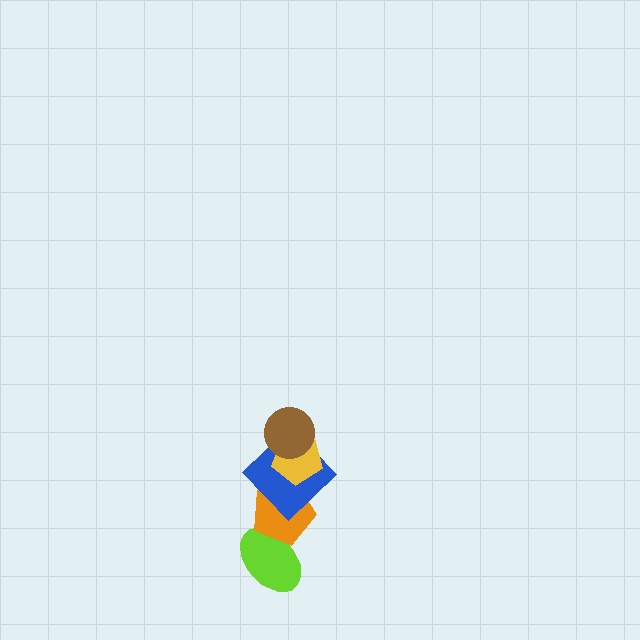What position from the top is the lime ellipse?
The lime ellipse is 5th from the top.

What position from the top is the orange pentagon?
The orange pentagon is 4th from the top.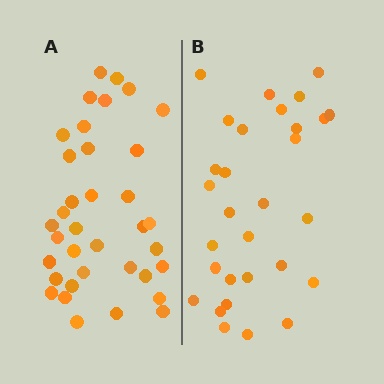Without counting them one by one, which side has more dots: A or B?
Region A (the left region) has more dots.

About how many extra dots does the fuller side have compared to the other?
Region A has about 6 more dots than region B.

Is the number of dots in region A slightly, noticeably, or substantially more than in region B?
Region A has only slightly more — the two regions are fairly close. The ratio is roughly 1.2 to 1.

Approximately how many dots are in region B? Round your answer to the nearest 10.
About 30 dots.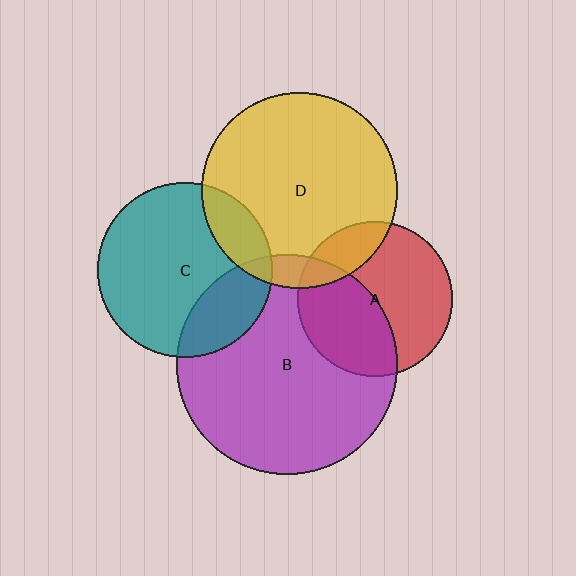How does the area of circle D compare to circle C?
Approximately 1.3 times.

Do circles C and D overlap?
Yes.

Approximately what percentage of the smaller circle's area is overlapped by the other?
Approximately 15%.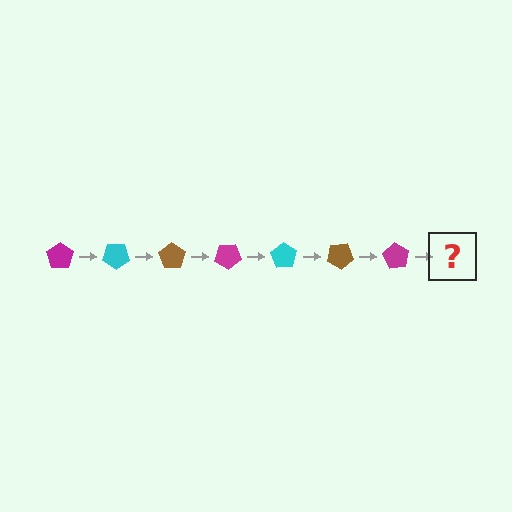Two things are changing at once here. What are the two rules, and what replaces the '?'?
The two rules are that it rotates 35 degrees each step and the color cycles through magenta, cyan, and brown. The '?' should be a cyan pentagon, rotated 245 degrees from the start.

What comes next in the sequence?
The next element should be a cyan pentagon, rotated 245 degrees from the start.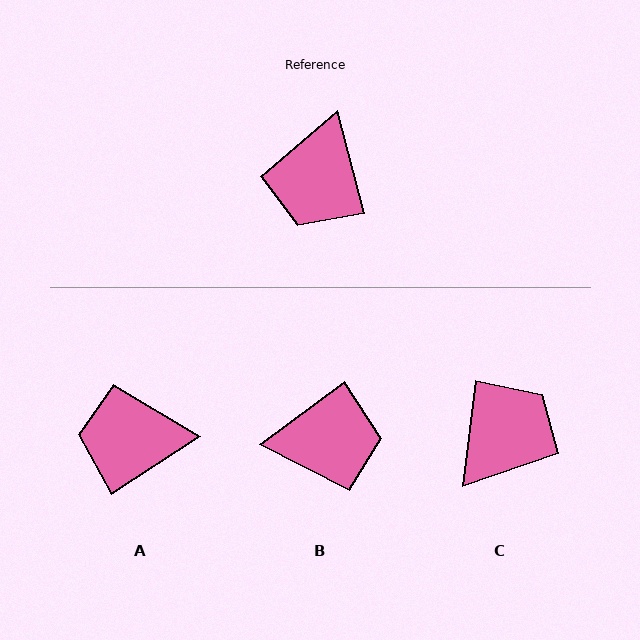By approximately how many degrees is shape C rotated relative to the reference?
Approximately 158 degrees counter-clockwise.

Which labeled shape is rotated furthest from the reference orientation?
C, about 158 degrees away.